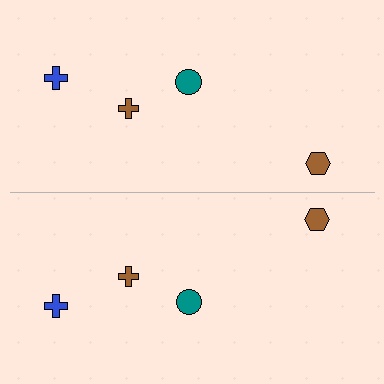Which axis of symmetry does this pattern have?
The pattern has a horizontal axis of symmetry running through the center of the image.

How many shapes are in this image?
There are 8 shapes in this image.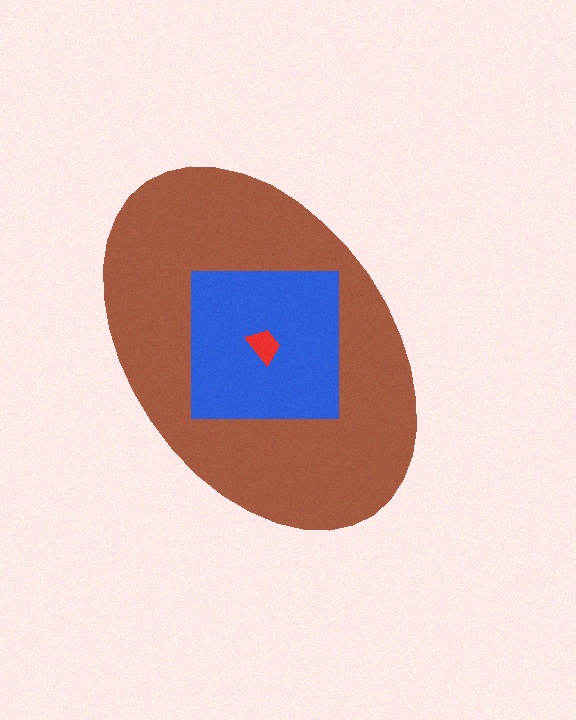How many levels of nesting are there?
3.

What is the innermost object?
The red trapezoid.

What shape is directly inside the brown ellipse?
The blue square.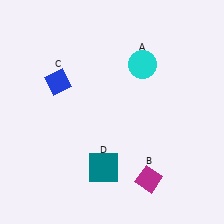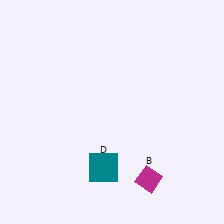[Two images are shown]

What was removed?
The cyan circle (A), the blue diamond (C) were removed in Image 2.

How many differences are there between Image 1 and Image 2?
There are 2 differences between the two images.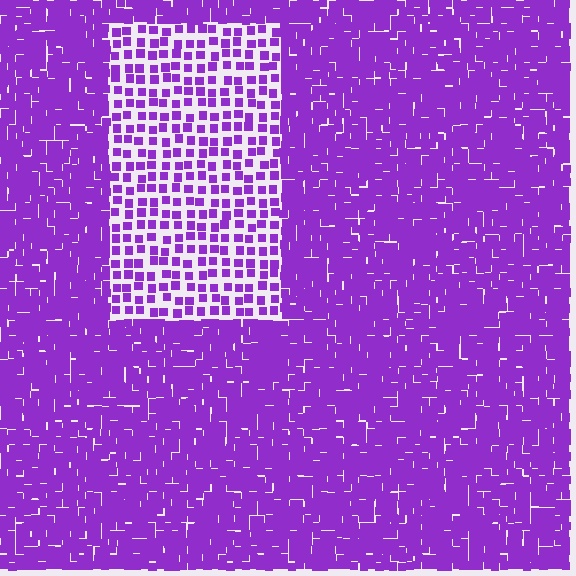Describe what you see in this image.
The image contains small purple elements arranged at two different densities. A rectangle-shaped region is visible where the elements are less densely packed than the surrounding area.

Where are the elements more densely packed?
The elements are more densely packed outside the rectangle boundary.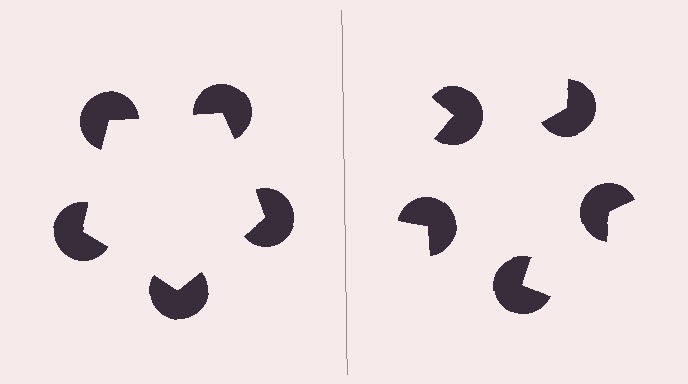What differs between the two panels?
The pac-man discs are positioned identically on both sides; only the wedge orientations differ. On the left they align to a pentagon; on the right they are misaligned.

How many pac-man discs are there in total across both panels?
10 — 5 on each side.